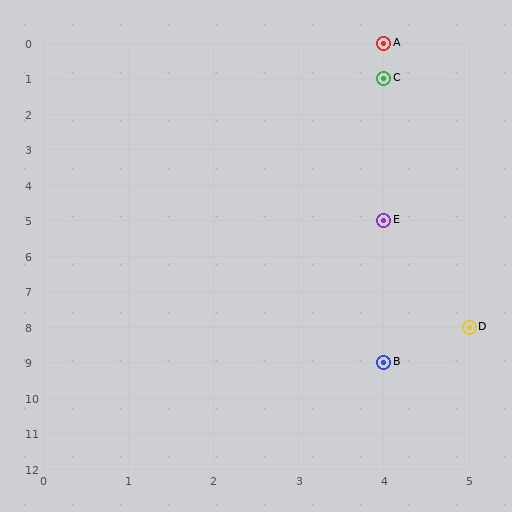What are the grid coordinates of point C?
Point C is at grid coordinates (4, 1).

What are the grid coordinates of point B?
Point B is at grid coordinates (4, 9).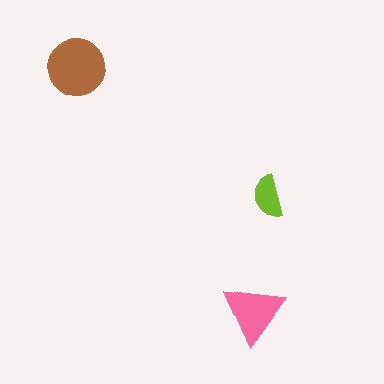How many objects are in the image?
There are 3 objects in the image.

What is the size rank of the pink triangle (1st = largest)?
2nd.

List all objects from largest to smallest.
The brown circle, the pink triangle, the lime semicircle.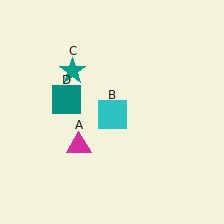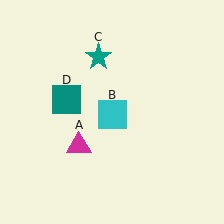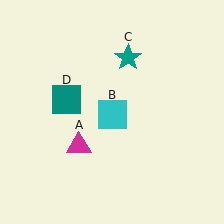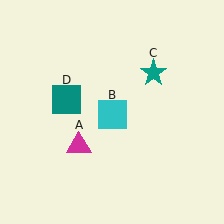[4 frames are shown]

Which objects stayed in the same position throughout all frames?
Magenta triangle (object A) and cyan square (object B) and teal square (object D) remained stationary.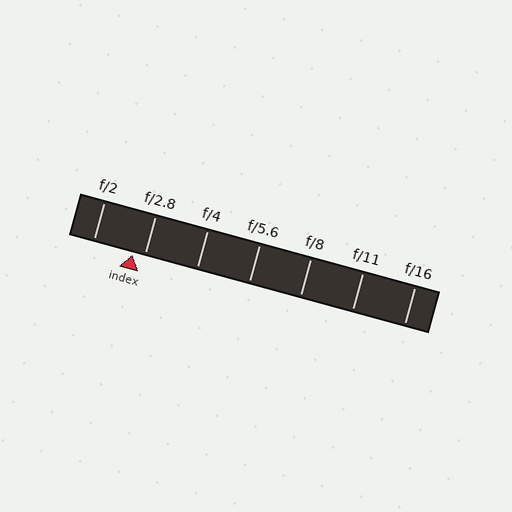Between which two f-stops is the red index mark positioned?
The index mark is between f/2 and f/2.8.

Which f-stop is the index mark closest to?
The index mark is closest to f/2.8.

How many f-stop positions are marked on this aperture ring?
There are 7 f-stop positions marked.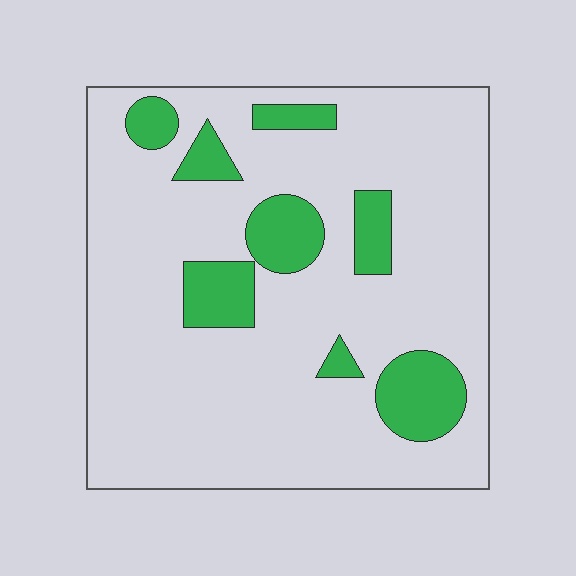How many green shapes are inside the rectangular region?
8.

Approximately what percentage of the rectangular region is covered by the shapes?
Approximately 15%.